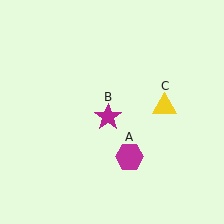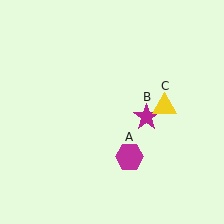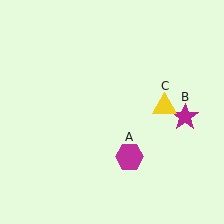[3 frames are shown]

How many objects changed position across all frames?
1 object changed position: magenta star (object B).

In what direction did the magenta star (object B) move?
The magenta star (object B) moved right.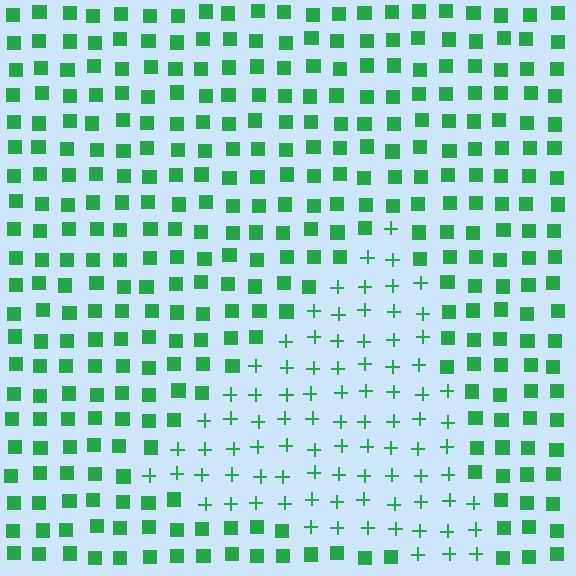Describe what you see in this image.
The image is filled with small green elements arranged in a uniform grid. A triangle-shaped region contains plus signs, while the surrounding area contains squares. The boundary is defined purely by the change in element shape.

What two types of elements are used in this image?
The image uses plus signs inside the triangle region and squares outside it.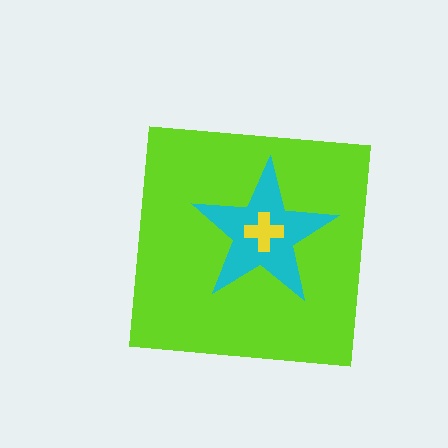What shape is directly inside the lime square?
The cyan star.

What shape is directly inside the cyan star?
The yellow cross.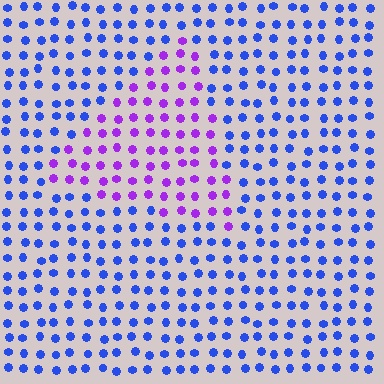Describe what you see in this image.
The image is filled with small blue elements in a uniform arrangement. A triangle-shaped region is visible where the elements are tinted to a slightly different hue, forming a subtle color boundary.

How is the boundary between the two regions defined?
The boundary is defined purely by a slight shift in hue (about 51 degrees). Spacing, size, and orientation are identical on both sides.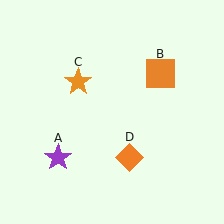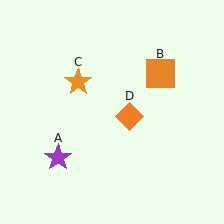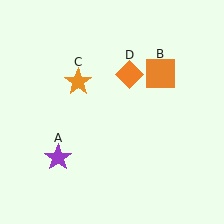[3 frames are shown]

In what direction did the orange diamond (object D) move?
The orange diamond (object D) moved up.